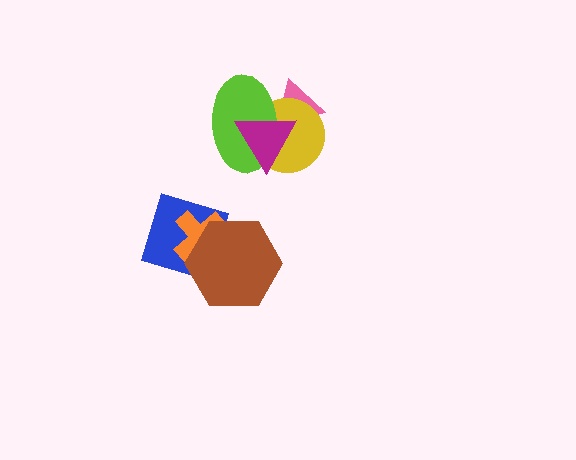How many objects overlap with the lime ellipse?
3 objects overlap with the lime ellipse.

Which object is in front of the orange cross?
The brown hexagon is in front of the orange cross.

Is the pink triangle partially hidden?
Yes, it is partially covered by another shape.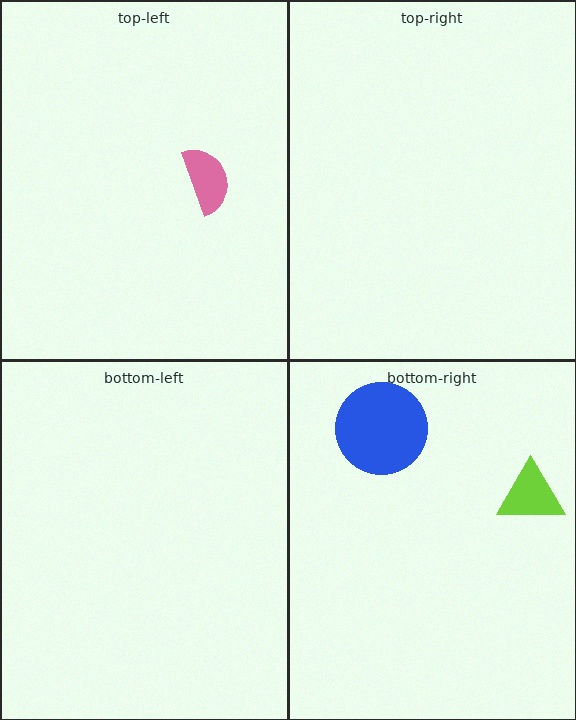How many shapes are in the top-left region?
1.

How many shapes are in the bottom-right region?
2.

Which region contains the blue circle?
The bottom-right region.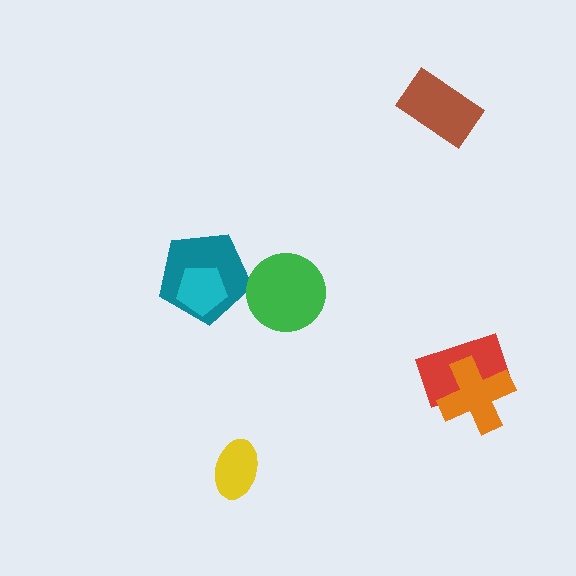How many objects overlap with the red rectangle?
1 object overlaps with the red rectangle.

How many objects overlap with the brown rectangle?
0 objects overlap with the brown rectangle.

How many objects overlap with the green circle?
0 objects overlap with the green circle.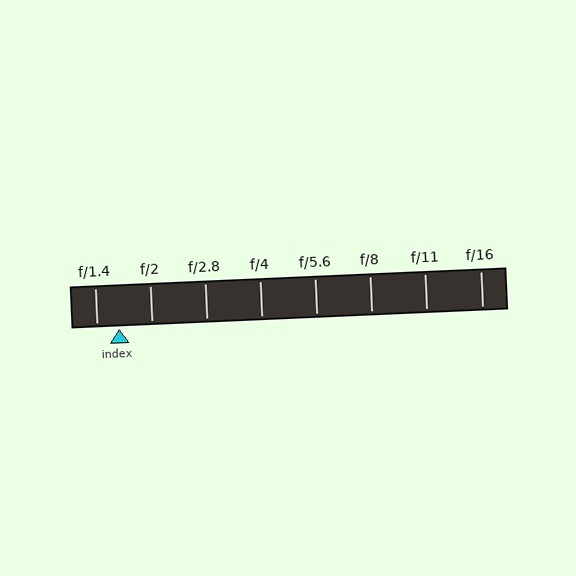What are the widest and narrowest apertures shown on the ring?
The widest aperture shown is f/1.4 and the narrowest is f/16.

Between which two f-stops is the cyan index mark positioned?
The index mark is between f/1.4 and f/2.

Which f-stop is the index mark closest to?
The index mark is closest to f/1.4.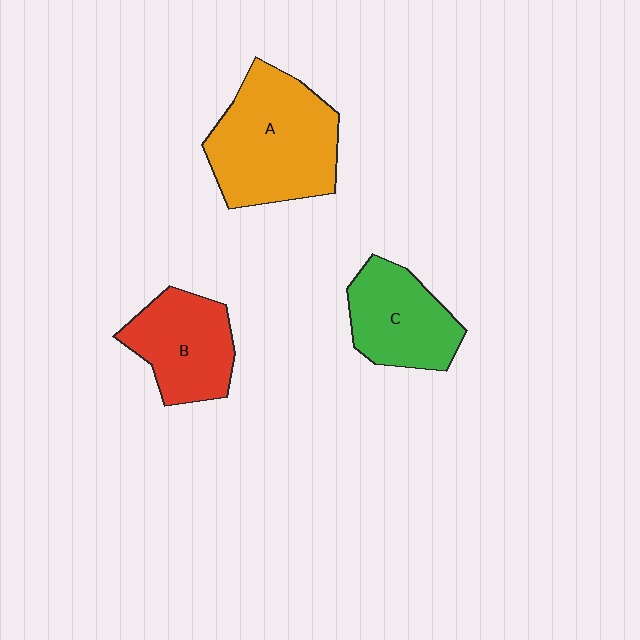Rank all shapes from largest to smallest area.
From largest to smallest: A (orange), B (red), C (green).